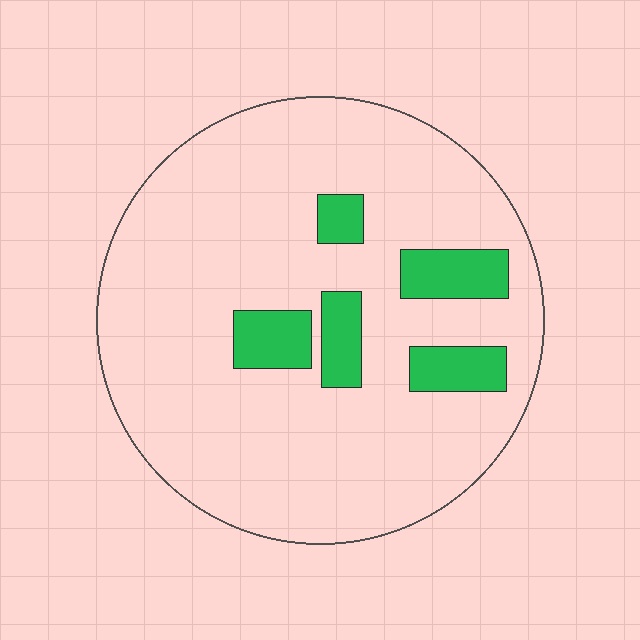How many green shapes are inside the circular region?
5.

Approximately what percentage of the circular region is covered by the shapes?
Approximately 15%.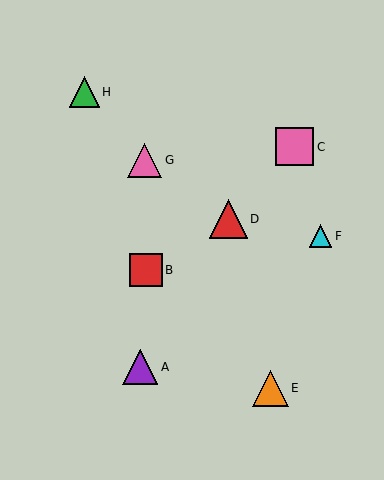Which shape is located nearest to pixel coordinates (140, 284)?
The red square (labeled B) at (146, 270) is nearest to that location.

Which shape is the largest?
The red triangle (labeled D) is the largest.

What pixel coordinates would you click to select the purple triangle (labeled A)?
Click at (140, 367) to select the purple triangle A.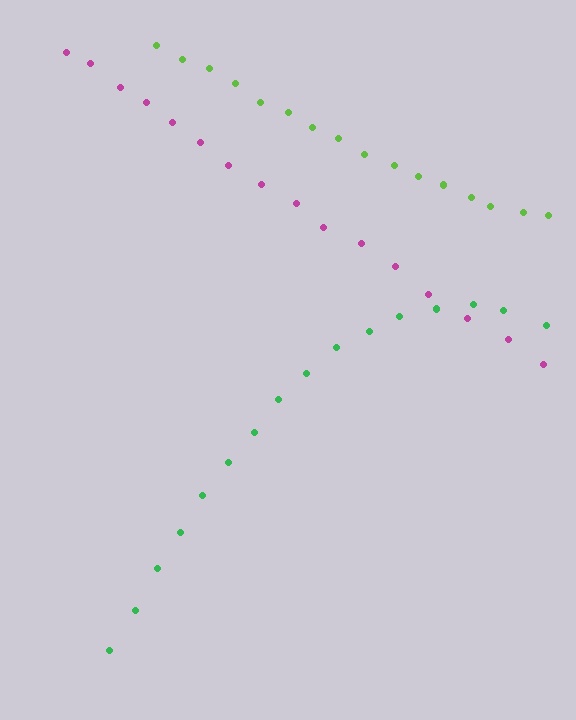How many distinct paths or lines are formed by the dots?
There are 3 distinct paths.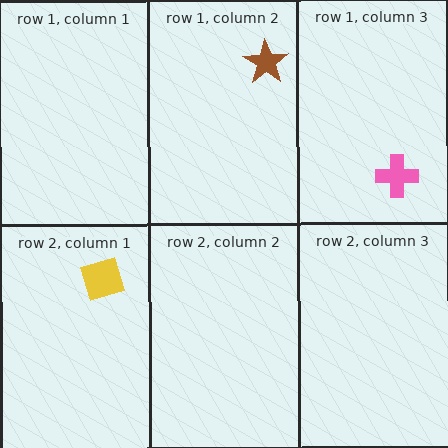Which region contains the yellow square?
The row 2, column 1 region.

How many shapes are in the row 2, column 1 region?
1.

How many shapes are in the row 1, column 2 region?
1.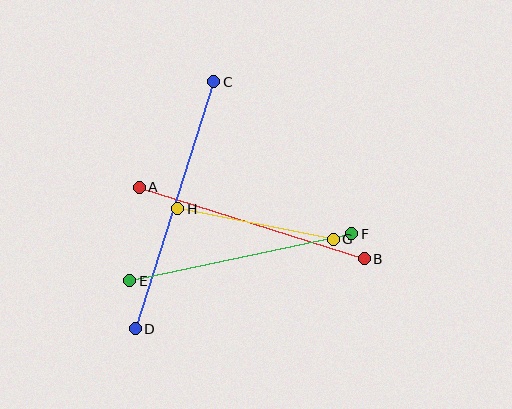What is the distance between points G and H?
The distance is approximately 158 pixels.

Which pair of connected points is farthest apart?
Points C and D are farthest apart.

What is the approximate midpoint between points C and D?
The midpoint is at approximately (174, 205) pixels.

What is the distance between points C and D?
The distance is approximately 259 pixels.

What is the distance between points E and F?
The distance is approximately 227 pixels.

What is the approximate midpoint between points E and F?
The midpoint is at approximately (241, 257) pixels.